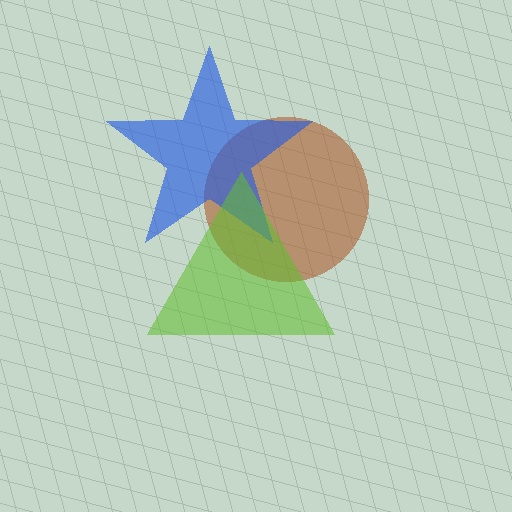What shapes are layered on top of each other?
The layered shapes are: a brown circle, a blue star, a lime triangle.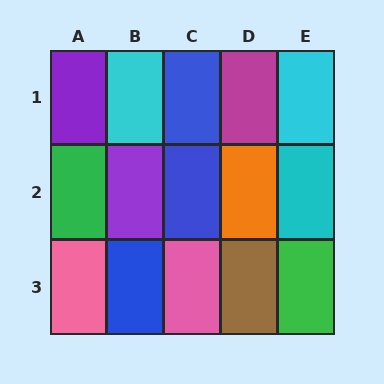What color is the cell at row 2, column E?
Cyan.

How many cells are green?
2 cells are green.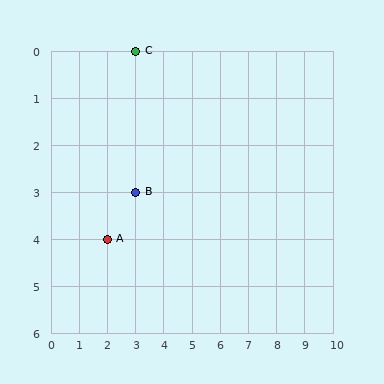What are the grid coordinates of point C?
Point C is at grid coordinates (3, 0).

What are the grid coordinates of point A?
Point A is at grid coordinates (2, 4).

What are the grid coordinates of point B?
Point B is at grid coordinates (3, 3).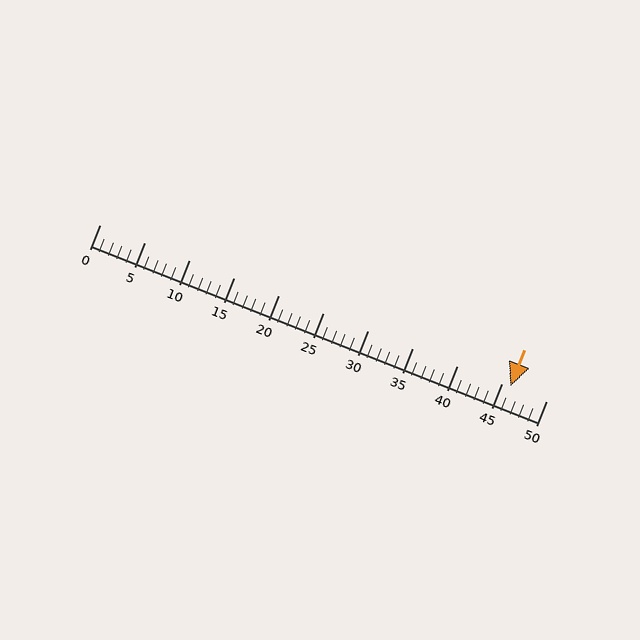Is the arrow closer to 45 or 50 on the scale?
The arrow is closer to 45.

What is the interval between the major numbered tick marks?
The major tick marks are spaced 5 units apart.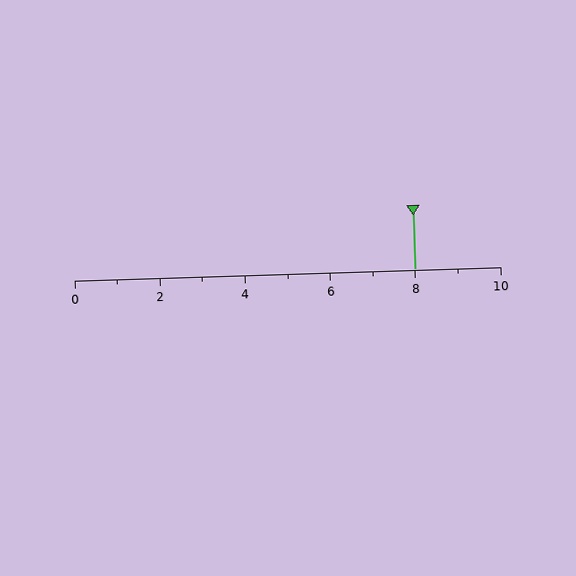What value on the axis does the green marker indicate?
The marker indicates approximately 8.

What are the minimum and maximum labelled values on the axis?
The axis runs from 0 to 10.